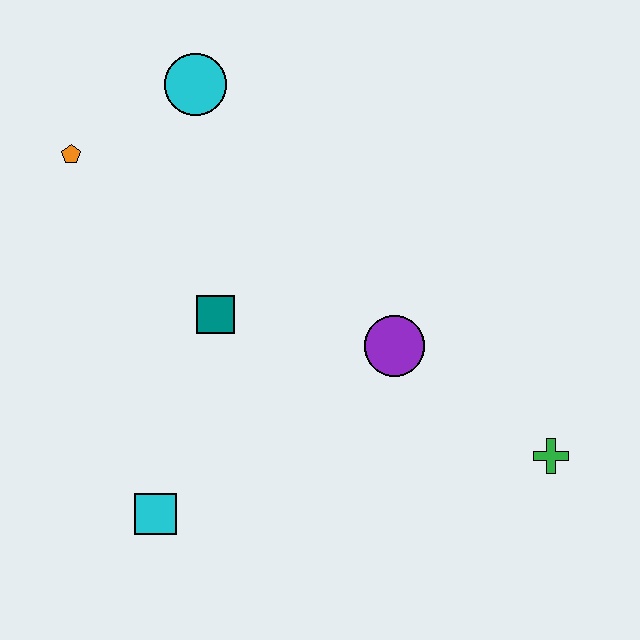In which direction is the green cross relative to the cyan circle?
The green cross is below the cyan circle.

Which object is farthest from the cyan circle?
The green cross is farthest from the cyan circle.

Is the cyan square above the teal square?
No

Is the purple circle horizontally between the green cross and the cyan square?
Yes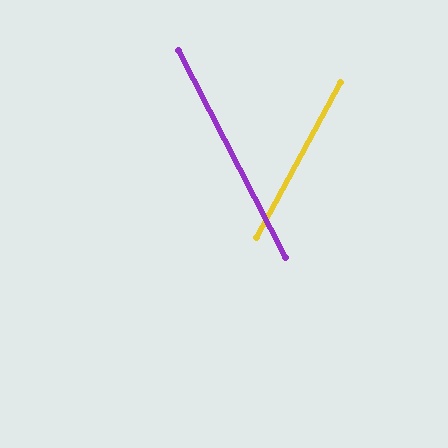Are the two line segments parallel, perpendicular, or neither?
Neither parallel nor perpendicular — they differ by about 56°.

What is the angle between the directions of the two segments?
Approximately 56 degrees.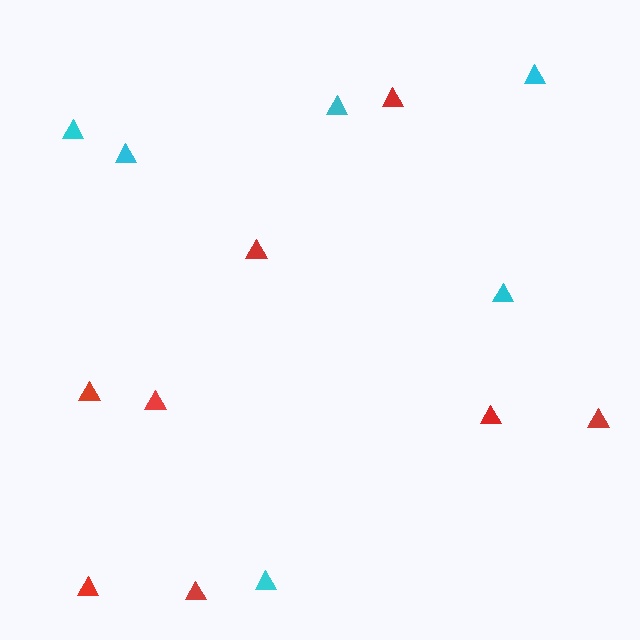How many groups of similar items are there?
There are 2 groups: one group of cyan triangles (6) and one group of red triangles (8).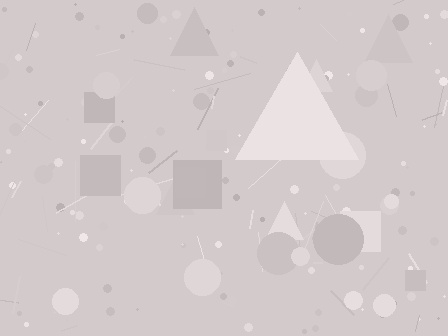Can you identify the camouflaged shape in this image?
The camouflaged shape is a triangle.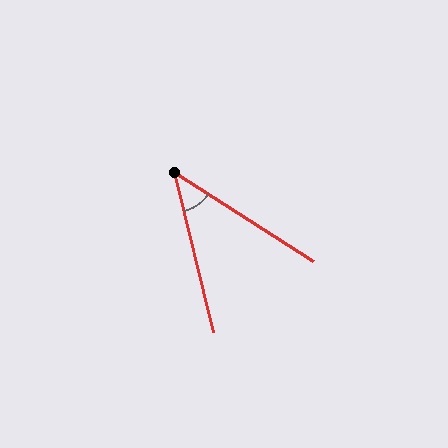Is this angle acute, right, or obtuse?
It is acute.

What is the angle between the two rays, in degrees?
Approximately 44 degrees.